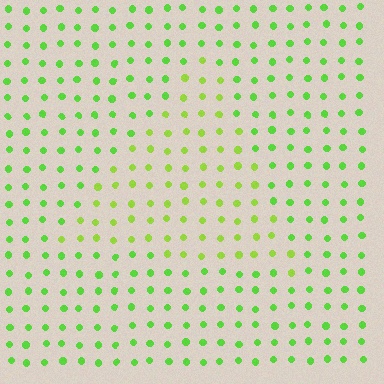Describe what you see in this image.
The image is filled with small lime elements in a uniform arrangement. A triangle-shaped region is visible where the elements are tinted to a slightly different hue, forming a subtle color boundary.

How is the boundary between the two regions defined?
The boundary is defined purely by a slight shift in hue (about 23 degrees). Spacing, size, and orientation are identical on both sides.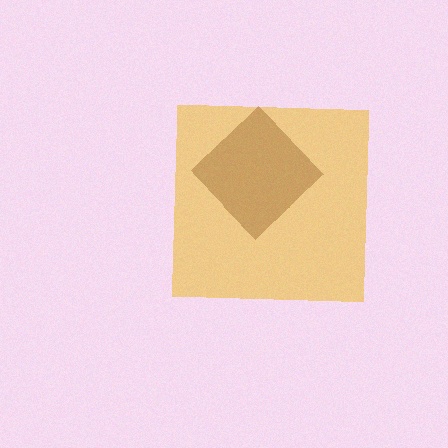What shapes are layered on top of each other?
The layered shapes are: a yellow square, a brown diamond.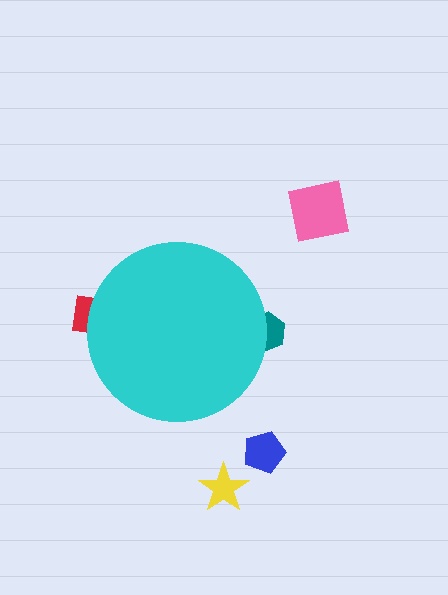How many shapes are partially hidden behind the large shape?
2 shapes are partially hidden.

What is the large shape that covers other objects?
A cyan circle.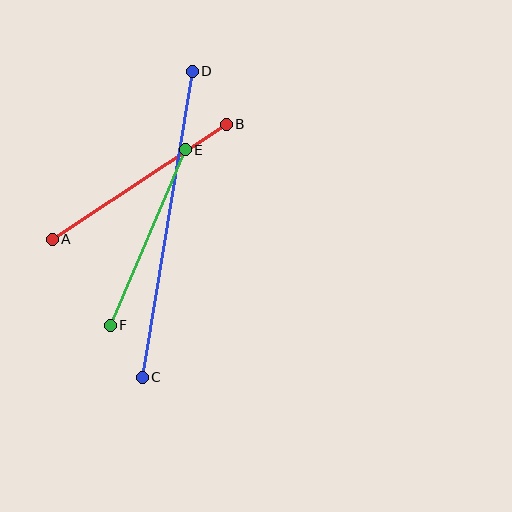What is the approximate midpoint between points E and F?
The midpoint is at approximately (148, 237) pixels.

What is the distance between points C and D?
The distance is approximately 310 pixels.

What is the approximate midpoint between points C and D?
The midpoint is at approximately (167, 224) pixels.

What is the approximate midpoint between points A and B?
The midpoint is at approximately (139, 182) pixels.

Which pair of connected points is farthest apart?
Points C and D are farthest apart.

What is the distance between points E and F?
The distance is approximately 191 pixels.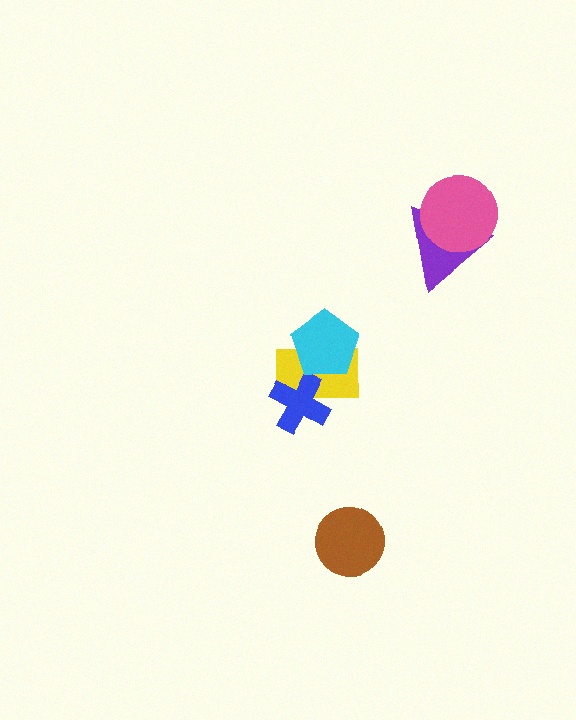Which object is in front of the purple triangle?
The pink circle is in front of the purple triangle.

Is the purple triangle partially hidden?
Yes, it is partially covered by another shape.